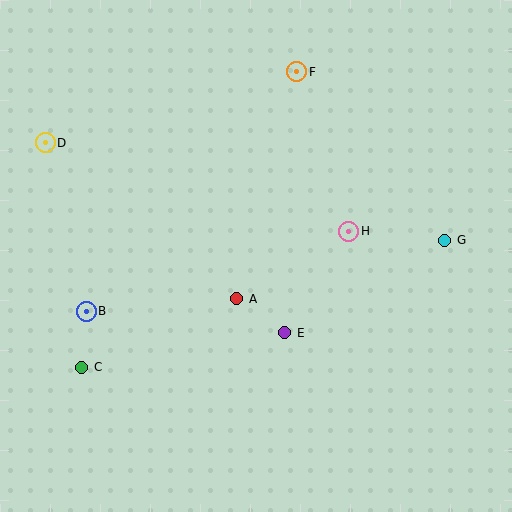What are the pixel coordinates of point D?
Point D is at (45, 143).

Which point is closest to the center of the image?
Point A at (237, 299) is closest to the center.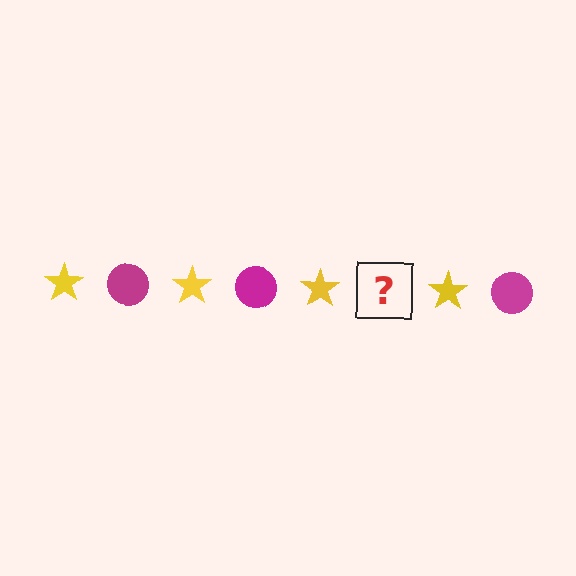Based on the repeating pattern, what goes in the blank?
The blank should be a magenta circle.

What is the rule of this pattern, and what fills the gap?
The rule is that the pattern alternates between yellow star and magenta circle. The gap should be filled with a magenta circle.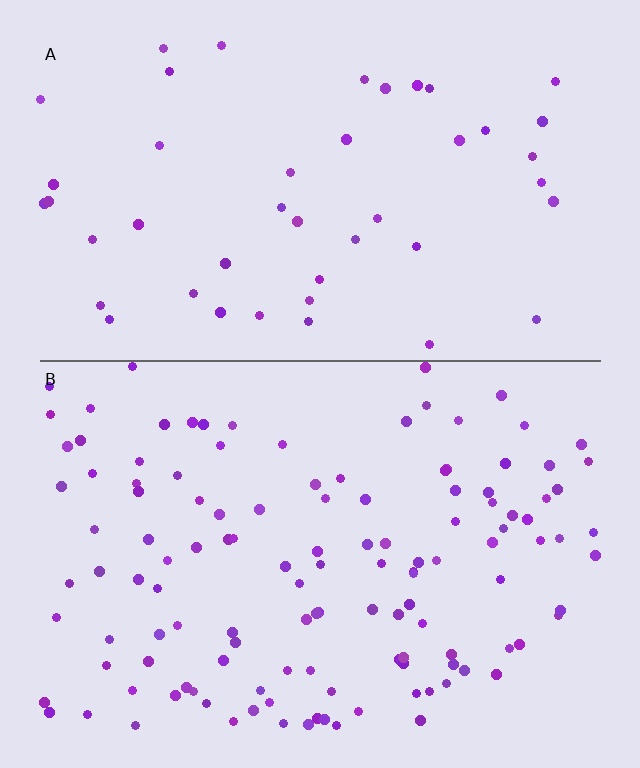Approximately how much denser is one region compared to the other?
Approximately 2.8× — region B over region A.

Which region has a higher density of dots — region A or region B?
B (the bottom).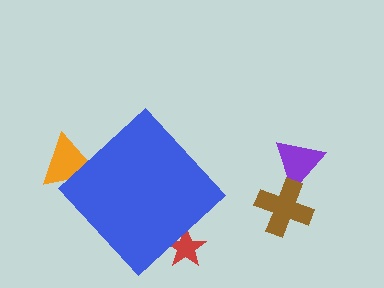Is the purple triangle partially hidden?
No, the purple triangle is fully visible.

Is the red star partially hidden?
Yes, the red star is partially hidden behind the blue diamond.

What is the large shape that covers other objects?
A blue diamond.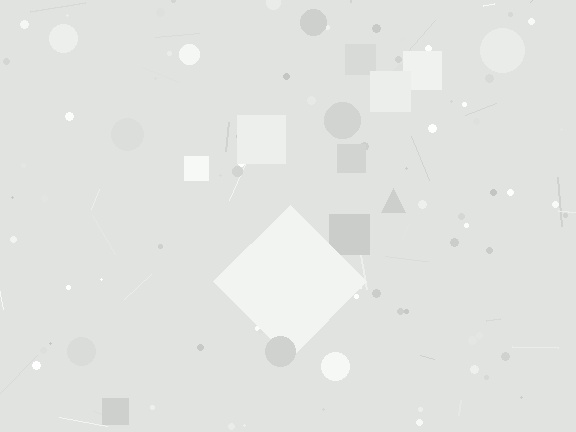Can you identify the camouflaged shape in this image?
The camouflaged shape is a diamond.